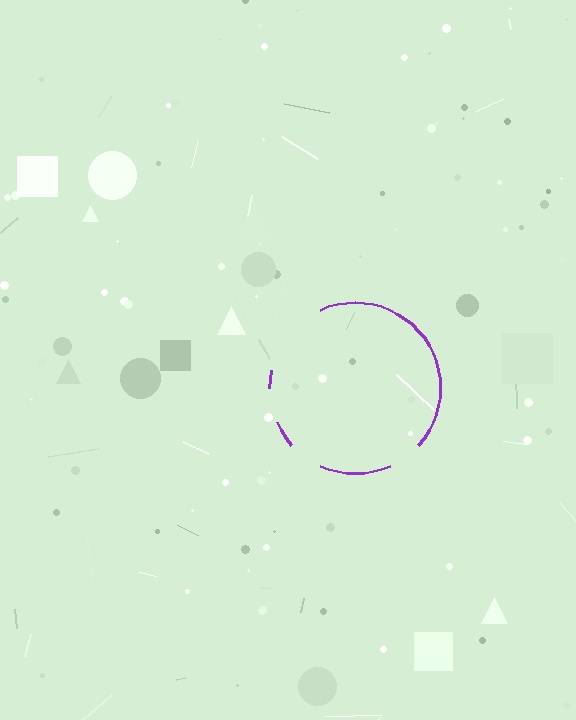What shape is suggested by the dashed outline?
The dashed outline suggests a circle.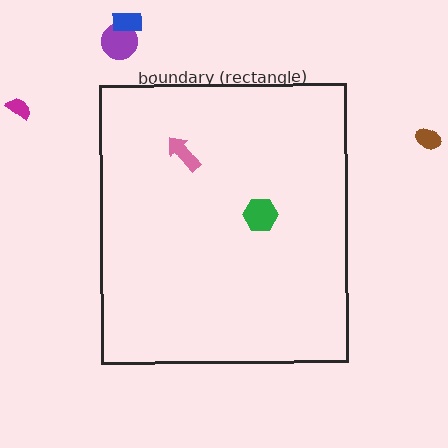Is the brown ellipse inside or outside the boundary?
Outside.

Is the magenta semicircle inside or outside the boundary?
Outside.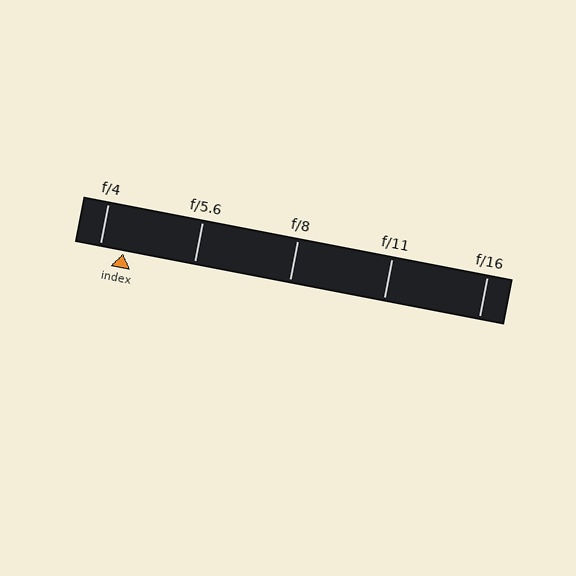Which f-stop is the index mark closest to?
The index mark is closest to f/4.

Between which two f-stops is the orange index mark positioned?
The index mark is between f/4 and f/5.6.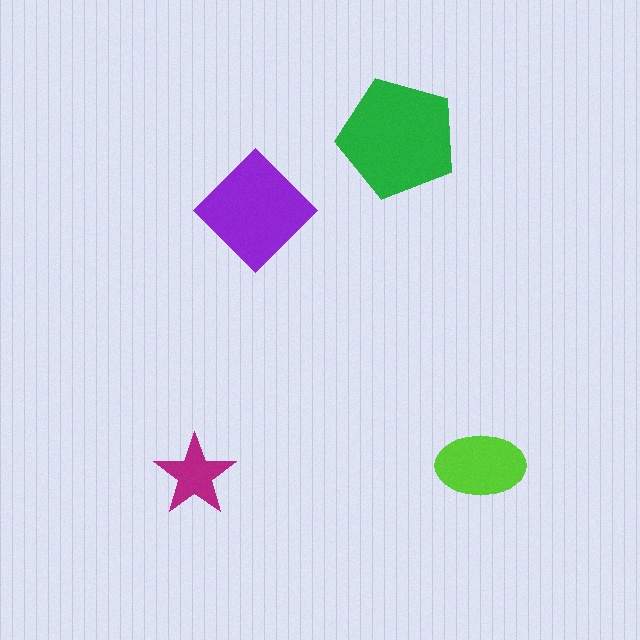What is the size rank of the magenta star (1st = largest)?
4th.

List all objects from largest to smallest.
The green pentagon, the purple diamond, the lime ellipse, the magenta star.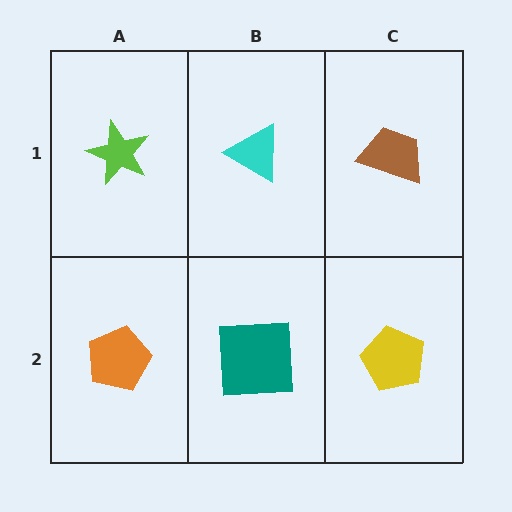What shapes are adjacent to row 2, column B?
A cyan triangle (row 1, column B), an orange pentagon (row 2, column A), a yellow pentagon (row 2, column C).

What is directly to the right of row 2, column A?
A teal square.